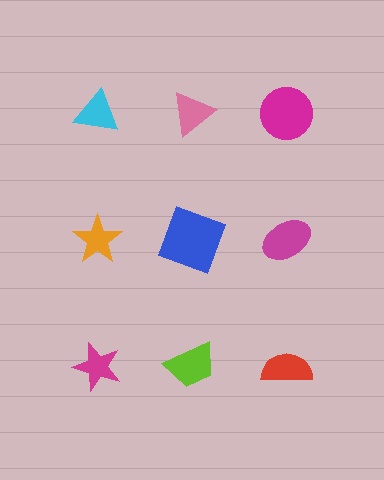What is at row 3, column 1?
A magenta star.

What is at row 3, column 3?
A red semicircle.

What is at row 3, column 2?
A lime trapezoid.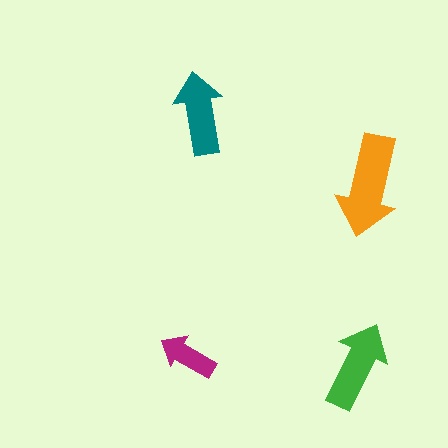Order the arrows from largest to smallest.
the orange one, the green one, the teal one, the magenta one.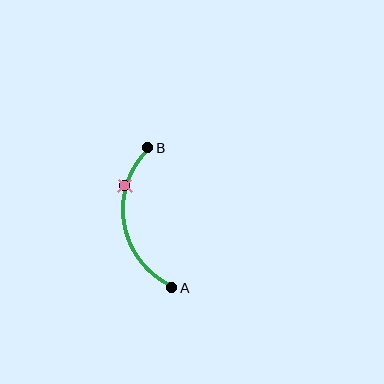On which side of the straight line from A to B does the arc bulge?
The arc bulges to the left of the straight line connecting A and B.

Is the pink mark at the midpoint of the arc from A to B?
No. The pink mark lies on the arc but is closer to endpoint B. The arc midpoint would be at the point on the curve equidistant along the arc from both A and B.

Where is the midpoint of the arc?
The arc midpoint is the point on the curve farthest from the straight line joining A and B. It sits to the left of that line.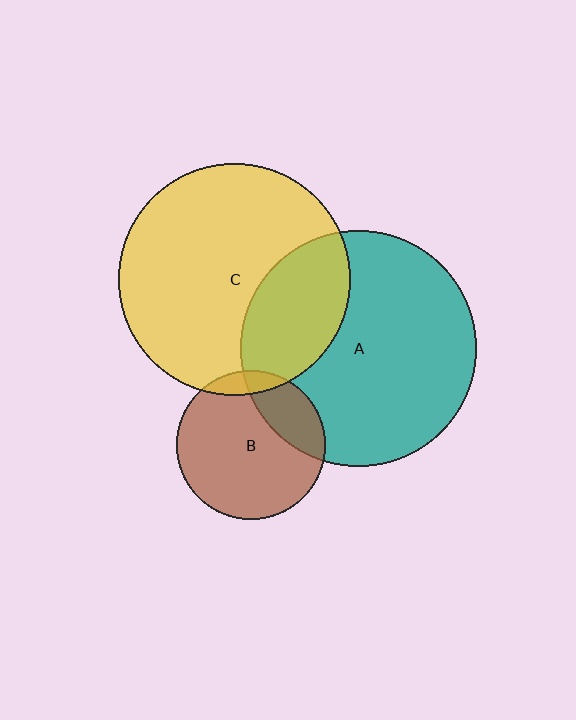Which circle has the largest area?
Circle A (teal).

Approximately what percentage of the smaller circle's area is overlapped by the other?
Approximately 25%.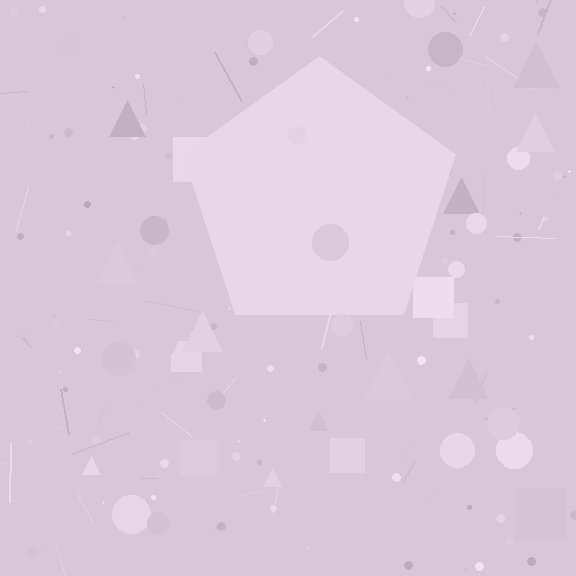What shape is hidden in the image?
A pentagon is hidden in the image.